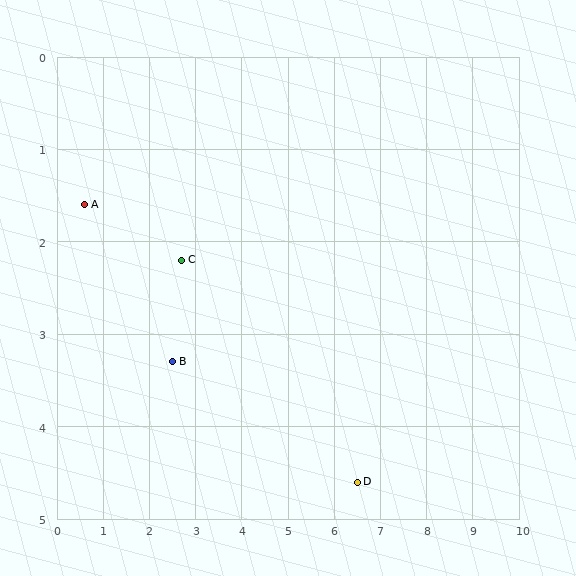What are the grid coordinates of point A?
Point A is at approximately (0.6, 1.6).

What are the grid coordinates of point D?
Point D is at approximately (6.5, 4.6).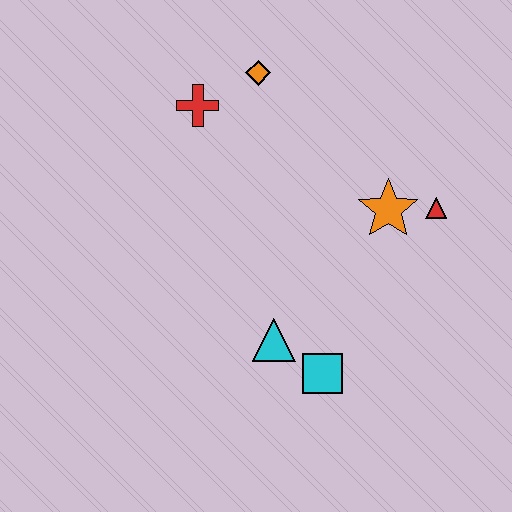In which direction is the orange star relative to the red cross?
The orange star is to the right of the red cross.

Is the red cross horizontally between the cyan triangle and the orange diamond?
No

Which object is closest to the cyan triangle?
The cyan square is closest to the cyan triangle.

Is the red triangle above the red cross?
No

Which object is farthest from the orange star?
The red cross is farthest from the orange star.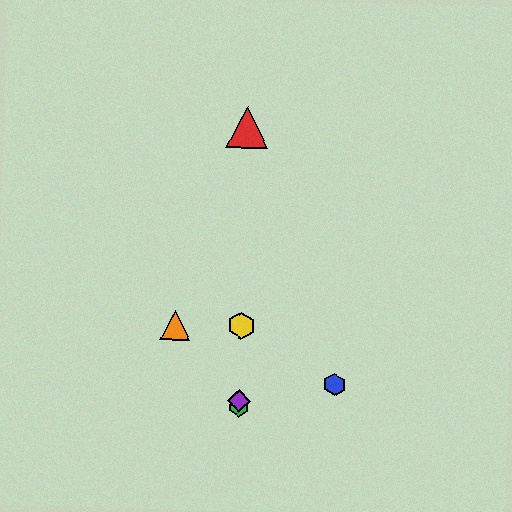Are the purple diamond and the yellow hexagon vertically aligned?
Yes, both are at x≈239.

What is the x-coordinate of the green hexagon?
The green hexagon is at x≈239.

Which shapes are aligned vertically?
The red triangle, the green hexagon, the yellow hexagon, the purple diamond are aligned vertically.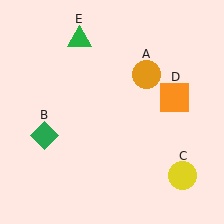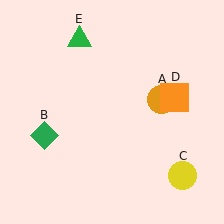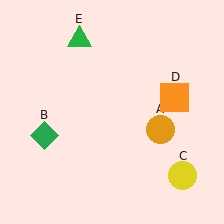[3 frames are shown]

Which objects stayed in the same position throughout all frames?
Green diamond (object B) and yellow circle (object C) and orange square (object D) and green triangle (object E) remained stationary.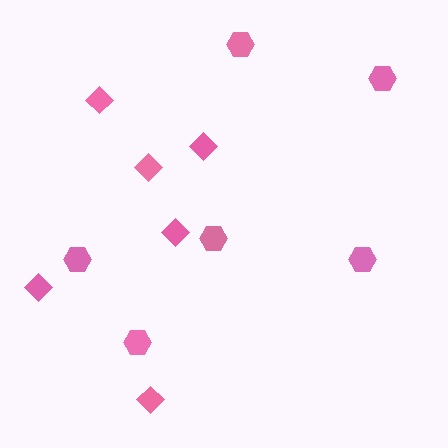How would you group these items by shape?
There are 2 groups: one group of diamonds (6) and one group of hexagons (6).